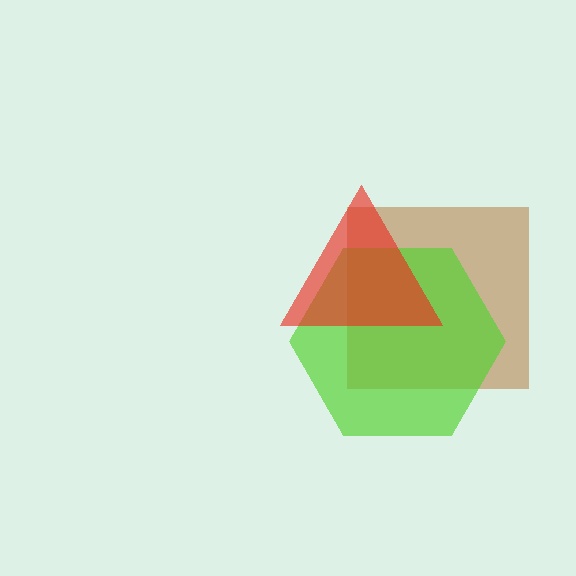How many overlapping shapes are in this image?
There are 3 overlapping shapes in the image.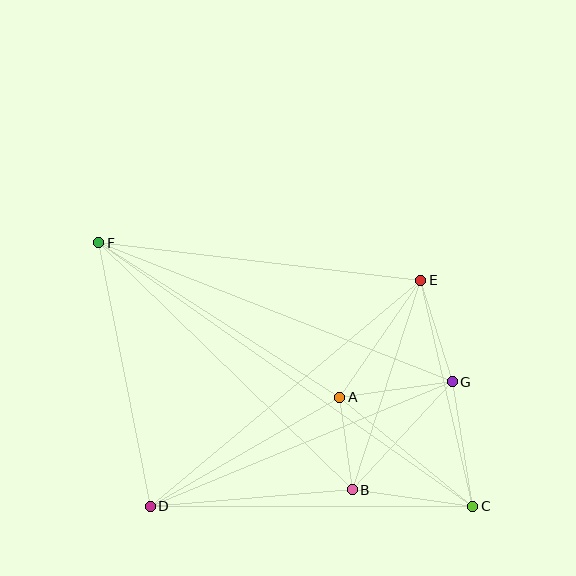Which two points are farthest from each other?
Points C and F are farthest from each other.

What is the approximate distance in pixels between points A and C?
The distance between A and C is approximately 172 pixels.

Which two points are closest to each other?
Points A and B are closest to each other.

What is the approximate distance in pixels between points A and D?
The distance between A and D is approximately 218 pixels.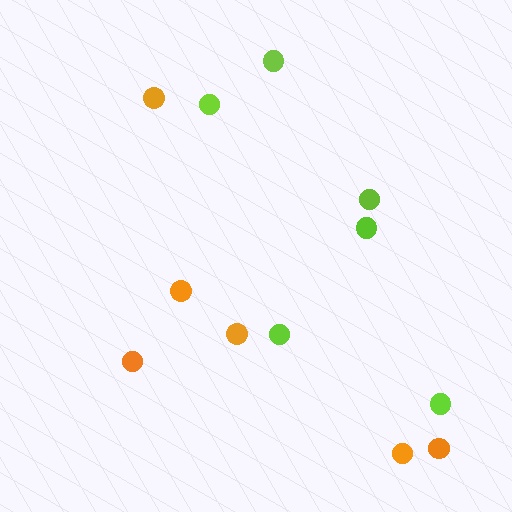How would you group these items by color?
There are 2 groups: one group of orange circles (6) and one group of lime circles (6).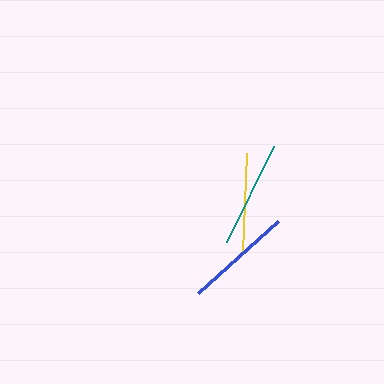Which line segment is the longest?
The blue line is the longest at approximately 108 pixels.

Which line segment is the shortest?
The yellow line is the shortest at approximately 100 pixels.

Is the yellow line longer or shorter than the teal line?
The teal line is longer than the yellow line.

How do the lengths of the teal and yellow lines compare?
The teal and yellow lines are approximately the same length.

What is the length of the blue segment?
The blue segment is approximately 108 pixels long.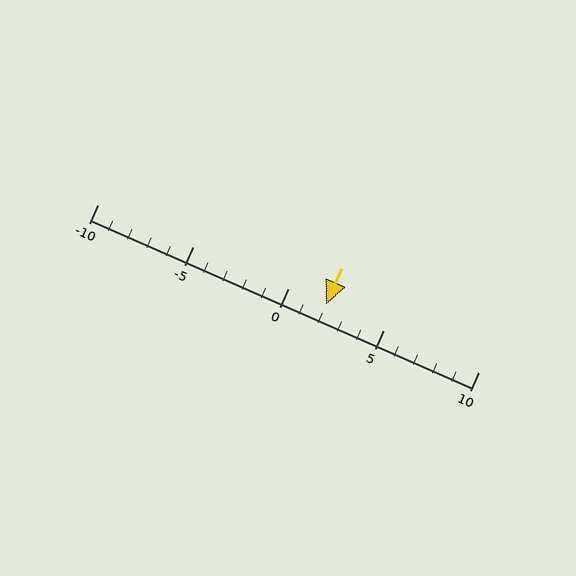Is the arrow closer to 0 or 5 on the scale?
The arrow is closer to 0.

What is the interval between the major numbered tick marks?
The major tick marks are spaced 5 units apart.